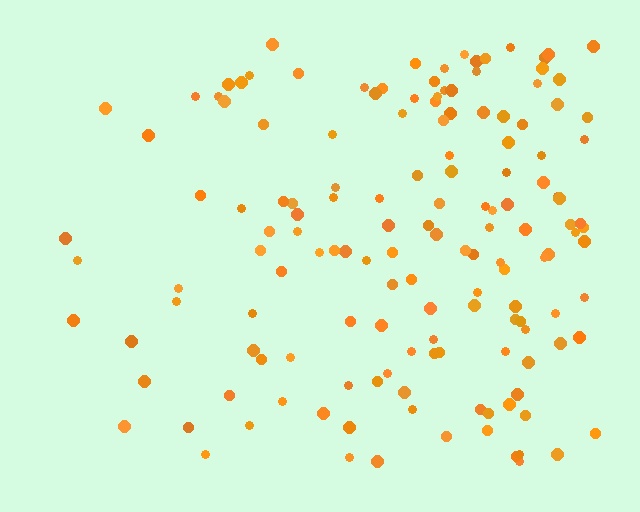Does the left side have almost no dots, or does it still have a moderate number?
Still a moderate number, just noticeably fewer than the right.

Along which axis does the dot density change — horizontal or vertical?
Horizontal.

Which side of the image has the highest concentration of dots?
The right.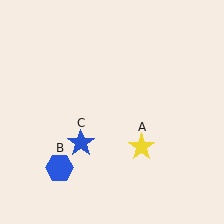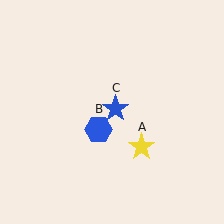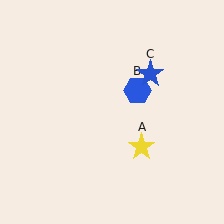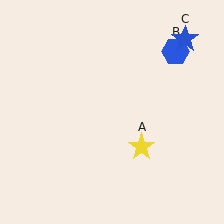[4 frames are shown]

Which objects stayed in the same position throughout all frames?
Yellow star (object A) remained stationary.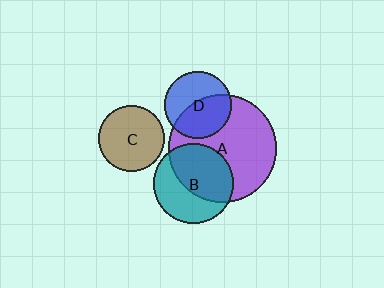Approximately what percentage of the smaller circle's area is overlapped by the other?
Approximately 50%.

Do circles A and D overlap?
Yes.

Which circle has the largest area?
Circle A (purple).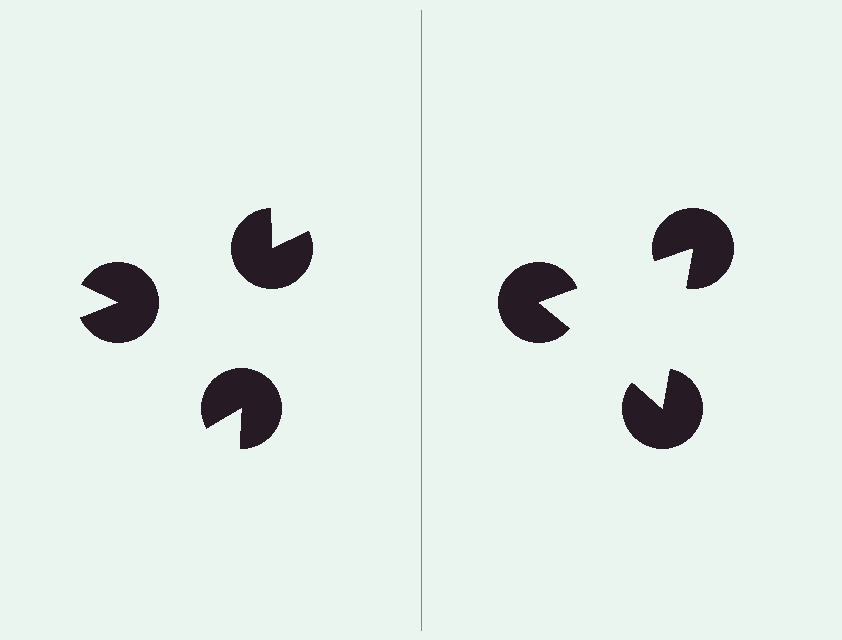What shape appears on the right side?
An illusory triangle.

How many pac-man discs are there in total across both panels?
6 — 3 on each side.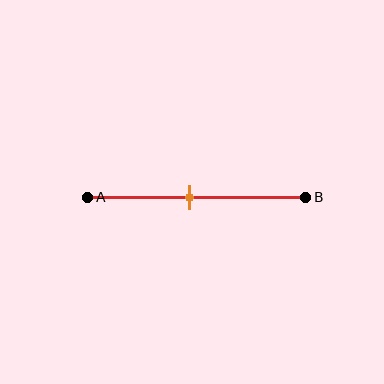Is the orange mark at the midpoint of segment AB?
No, the mark is at about 45% from A, not at the 50% midpoint.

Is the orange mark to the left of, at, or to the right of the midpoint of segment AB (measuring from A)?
The orange mark is to the left of the midpoint of segment AB.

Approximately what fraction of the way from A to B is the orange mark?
The orange mark is approximately 45% of the way from A to B.